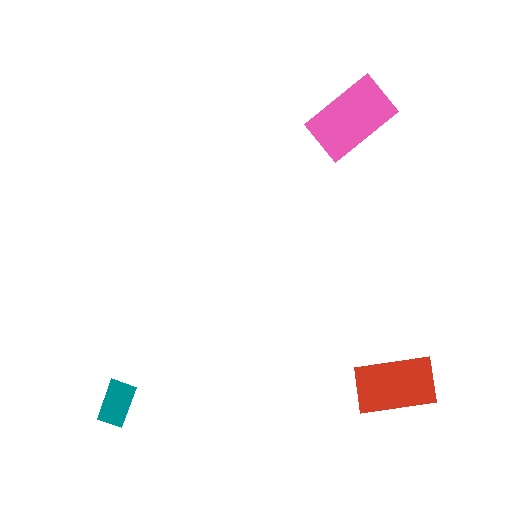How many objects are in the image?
There are 3 objects in the image.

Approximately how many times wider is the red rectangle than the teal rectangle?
About 2 times wider.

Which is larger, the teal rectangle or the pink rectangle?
The pink one.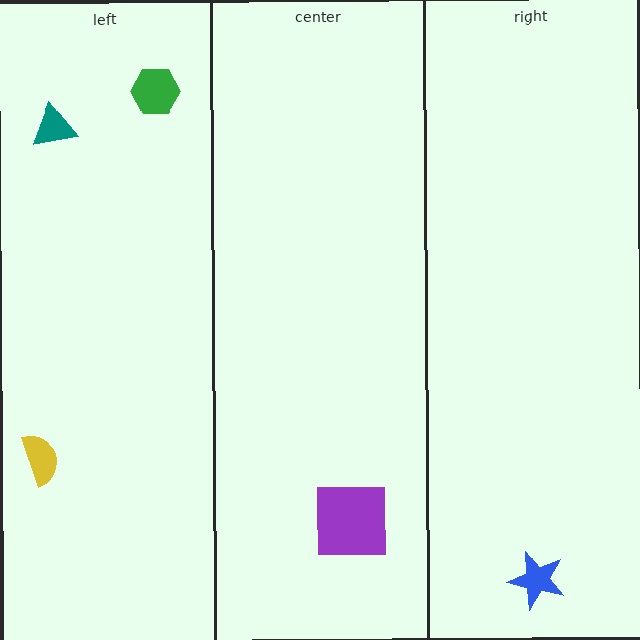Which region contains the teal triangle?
The left region.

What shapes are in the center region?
The purple square.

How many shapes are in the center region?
1.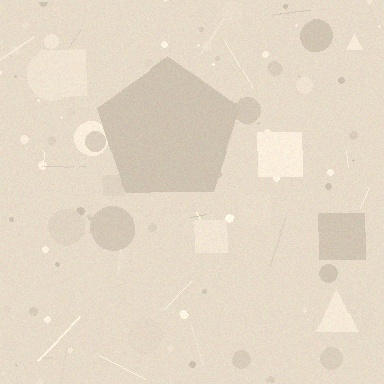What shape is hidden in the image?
A pentagon is hidden in the image.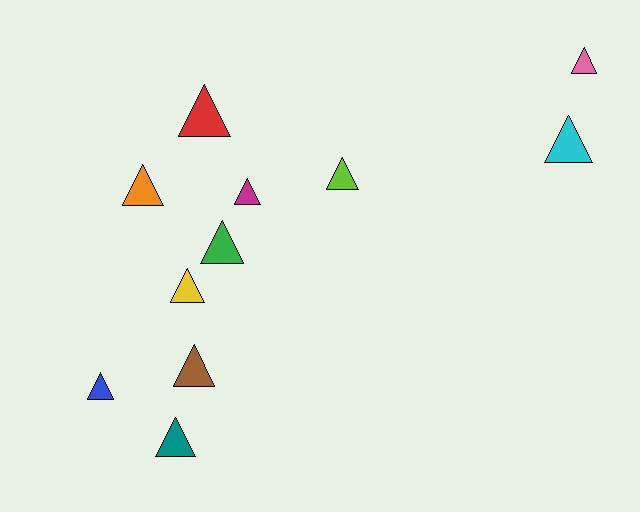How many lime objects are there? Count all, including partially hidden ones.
There is 1 lime object.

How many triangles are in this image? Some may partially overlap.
There are 11 triangles.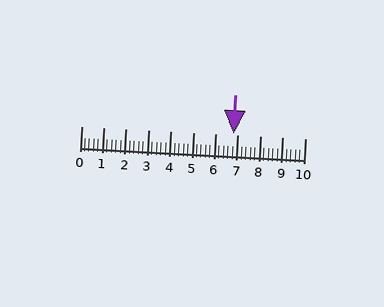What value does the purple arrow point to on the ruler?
The purple arrow points to approximately 6.8.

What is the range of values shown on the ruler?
The ruler shows values from 0 to 10.